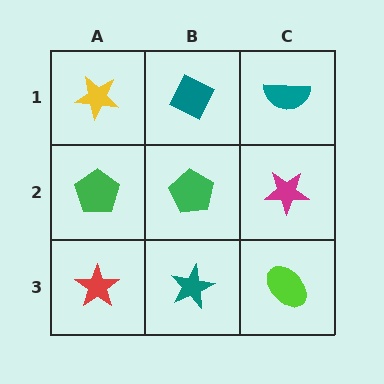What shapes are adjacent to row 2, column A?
A yellow star (row 1, column A), a red star (row 3, column A), a green pentagon (row 2, column B).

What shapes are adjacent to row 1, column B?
A green pentagon (row 2, column B), a yellow star (row 1, column A), a teal semicircle (row 1, column C).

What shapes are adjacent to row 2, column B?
A teal diamond (row 1, column B), a teal star (row 3, column B), a green pentagon (row 2, column A), a magenta star (row 2, column C).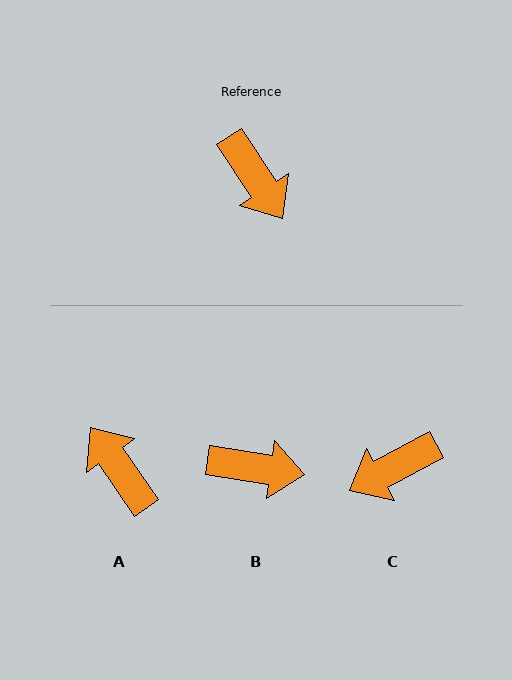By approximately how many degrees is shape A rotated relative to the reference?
Approximately 178 degrees clockwise.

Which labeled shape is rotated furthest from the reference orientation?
A, about 178 degrees away.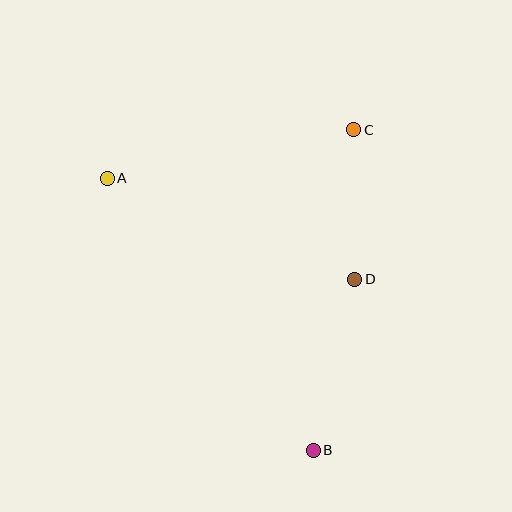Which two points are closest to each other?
Points C and D are closest to each other.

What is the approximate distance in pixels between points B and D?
The distance between B and D is approximately 176 pixels.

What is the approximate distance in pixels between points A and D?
The distance between A and D is approximately 267 pixels.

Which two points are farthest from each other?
Points A and B are farthest from each other.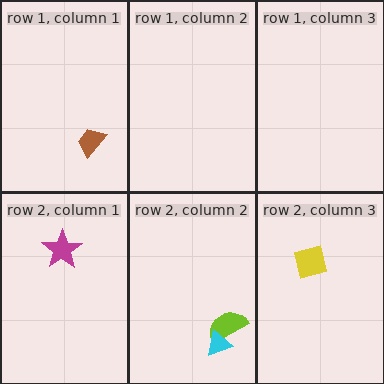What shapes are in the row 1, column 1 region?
The brown trapezoid.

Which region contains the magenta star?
The row 2, column 1 region.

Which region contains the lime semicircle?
The row 2, column 2 region.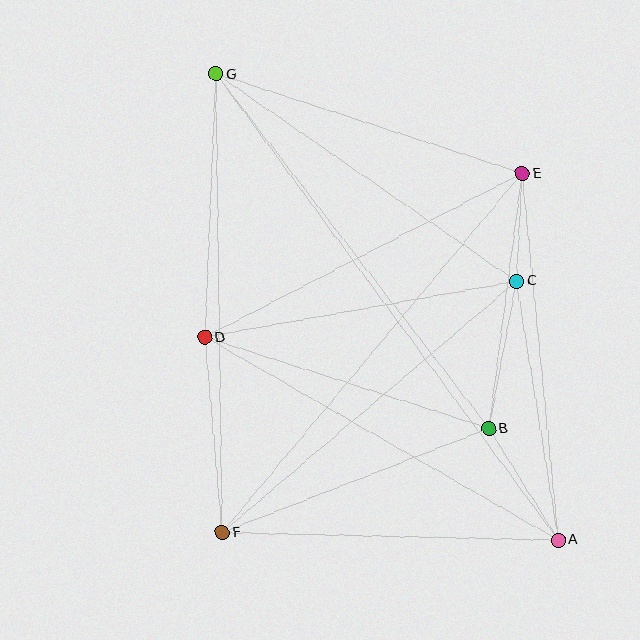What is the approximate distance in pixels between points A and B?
The distance between A and B is approximately 131 pixels.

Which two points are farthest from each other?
Points A and G are farthest from each other.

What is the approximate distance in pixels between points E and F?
The distance between E and F is approximately 468 pixels.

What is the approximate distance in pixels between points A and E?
The distance between A and E is approximately 368 pixels.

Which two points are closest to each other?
Points C and E are closest to each other.